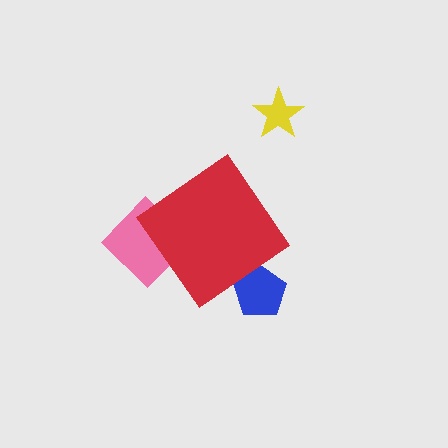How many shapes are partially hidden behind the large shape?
2 shapes are partially hidden.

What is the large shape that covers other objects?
A red diamond.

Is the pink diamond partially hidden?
Yes, the pink diamond is partially hidden behind the red diamond.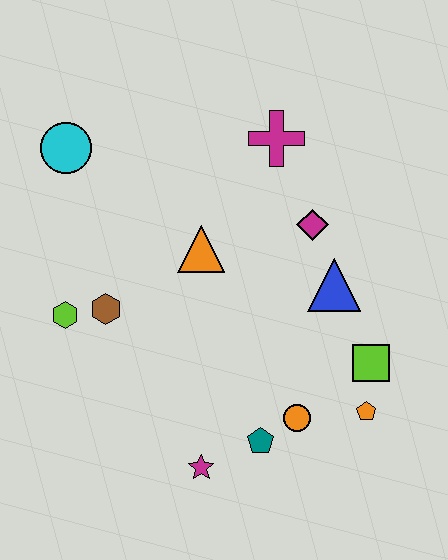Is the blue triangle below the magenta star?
No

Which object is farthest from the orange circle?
The cyan circle is farthest from the orange circle.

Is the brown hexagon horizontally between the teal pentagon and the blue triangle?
No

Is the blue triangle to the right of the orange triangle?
Yes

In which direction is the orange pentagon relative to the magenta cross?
The orange pentagon is below the magenta cross.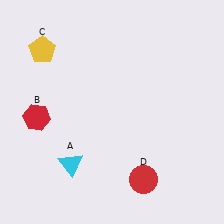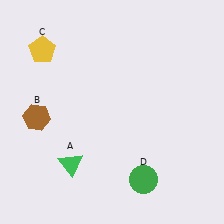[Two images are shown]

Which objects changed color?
A changed from cyan to green. B changed from red to brown. D changed from red to green.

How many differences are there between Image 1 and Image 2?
There are 3 differences between the two images.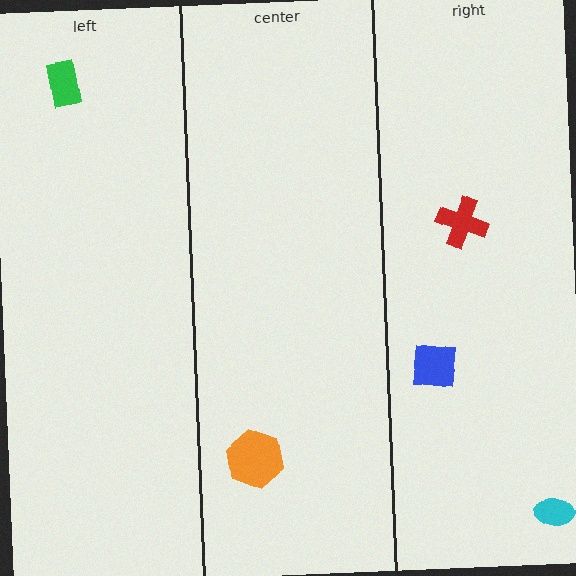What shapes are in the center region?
The orange hexagon.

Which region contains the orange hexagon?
The center region.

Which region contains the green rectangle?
The left region.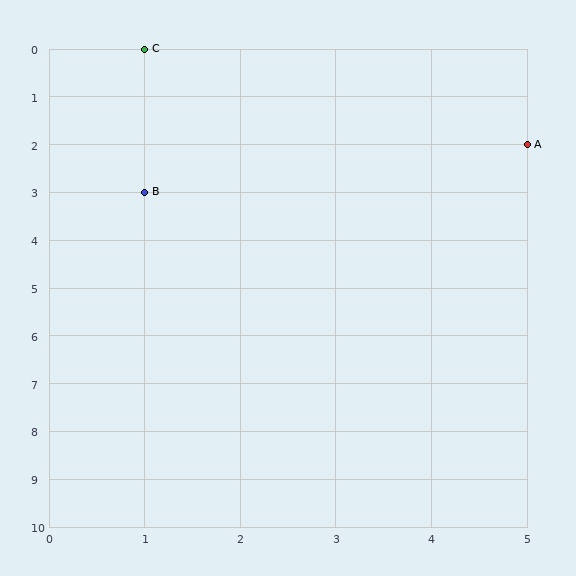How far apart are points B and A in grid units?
Points B and A are 4 columns and 1 row apart (about 4.1 grid units diagonally).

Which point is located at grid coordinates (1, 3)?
Point B is at (1, 3).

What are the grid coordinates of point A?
Point A is at grid coordinates (5, 2).